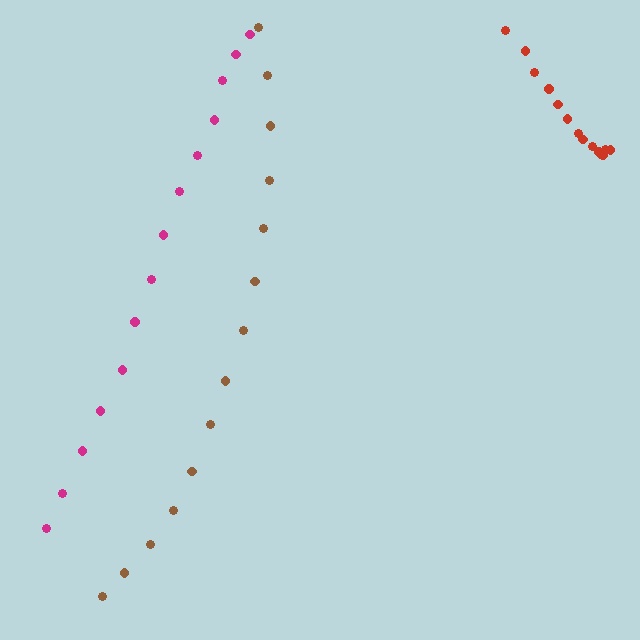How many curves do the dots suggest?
There are 3 distinct paths.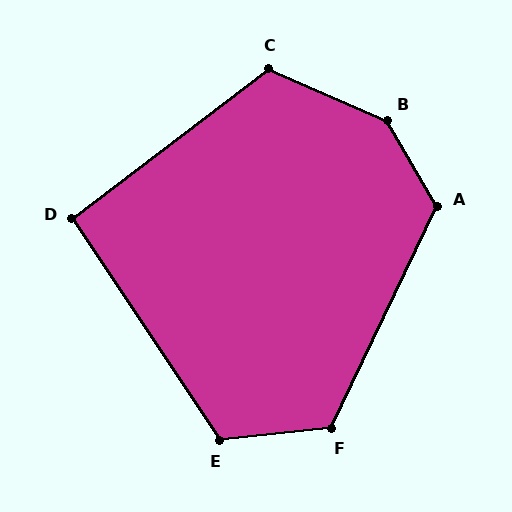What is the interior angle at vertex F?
Approximately 122 degrees (obtuse).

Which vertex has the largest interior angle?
B, at approximately 145 degrees.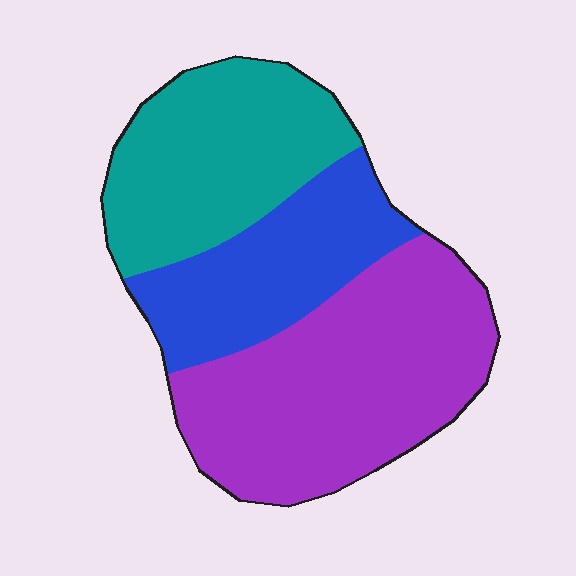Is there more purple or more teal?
Purple.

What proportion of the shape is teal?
Teal covers around 30% of the shape.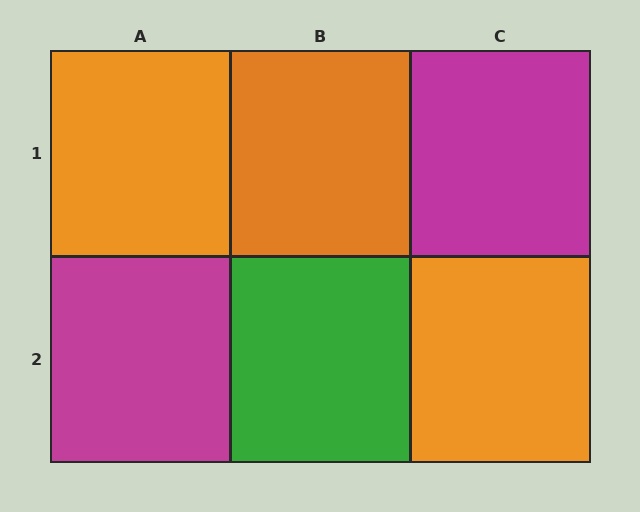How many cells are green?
1 cell is green.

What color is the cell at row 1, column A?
Orange.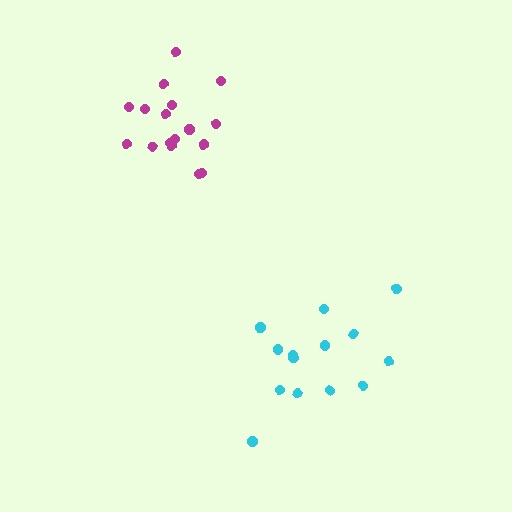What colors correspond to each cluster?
The clusters are colored: magenta, cyan.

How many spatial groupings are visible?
There are 2 spatial groupings.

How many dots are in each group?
Group 1: 17 dots, Group 2: 15 dots (32 total).